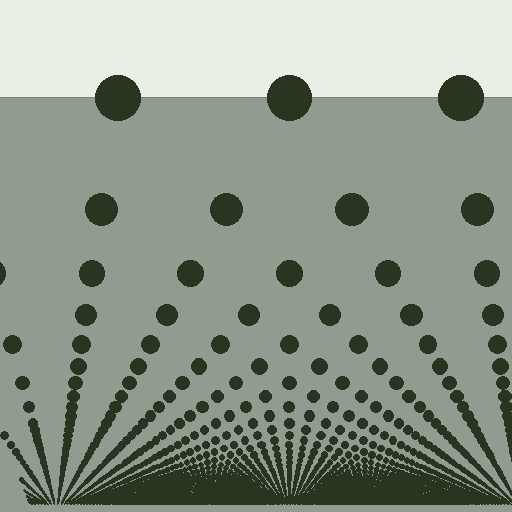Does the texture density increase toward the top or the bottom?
Density increases toward the bottom.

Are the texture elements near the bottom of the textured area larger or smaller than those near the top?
Smaller. The gradient is inverted — elements near the bottom are smaller and denser.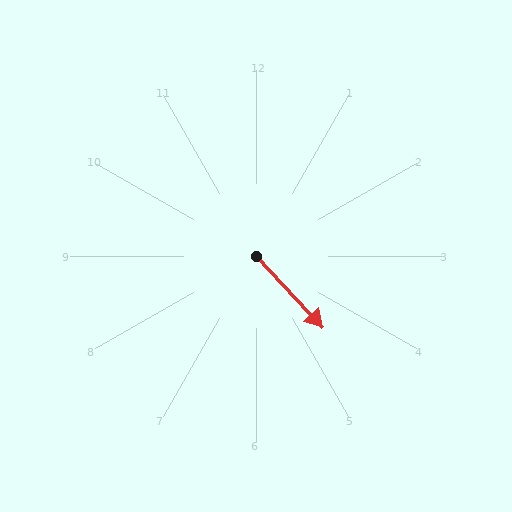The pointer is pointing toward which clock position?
Roughly 5 o'clock.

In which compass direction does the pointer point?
Southeast.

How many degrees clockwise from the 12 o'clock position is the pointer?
Approximately 137 degrees.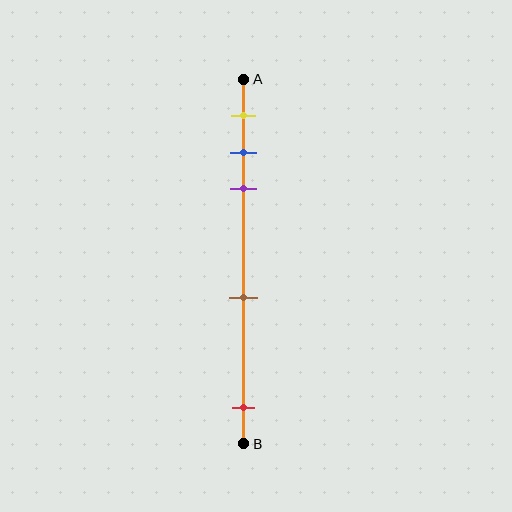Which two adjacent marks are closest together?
The blue and purple marks are the closest adjacent pair.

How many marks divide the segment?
There are 5 marks dividing the segment.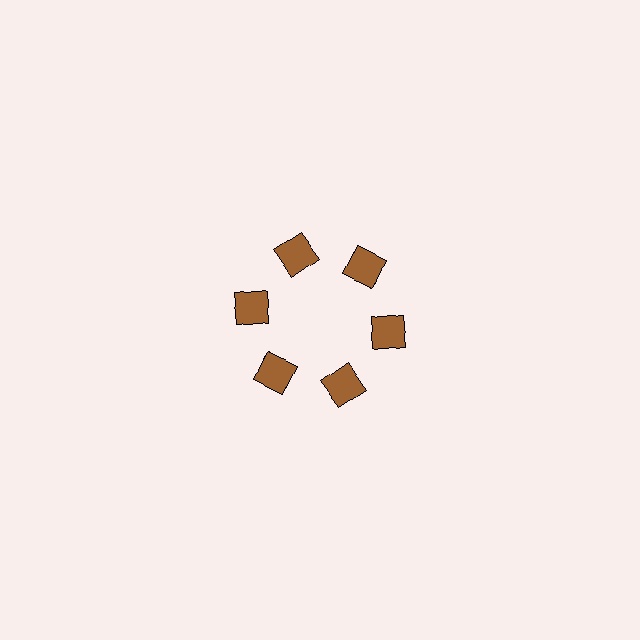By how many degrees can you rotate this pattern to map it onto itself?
The pattern maps onto itself every 60 degrees of rotation.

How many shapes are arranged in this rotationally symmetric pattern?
There are 6 shapes, arranged in 6 groups of 1.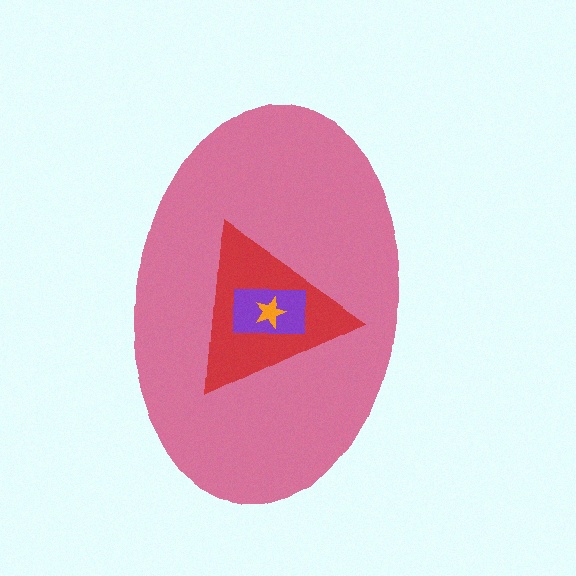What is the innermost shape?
The orange star.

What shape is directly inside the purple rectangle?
The orange star.